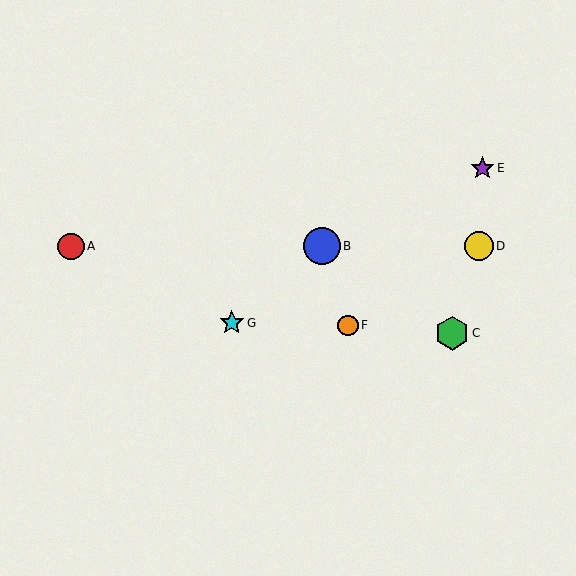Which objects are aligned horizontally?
Objects A, B, D are aligned horizontally.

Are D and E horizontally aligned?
No, D is at y≈246 and E is at y≈168.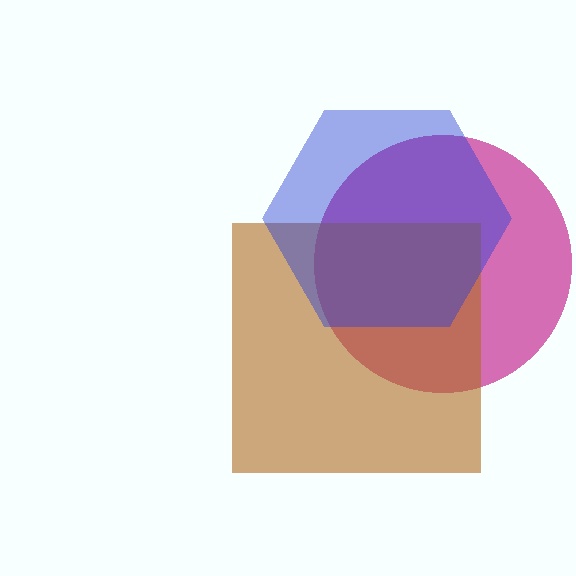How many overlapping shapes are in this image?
There are 3 overlapping shapes in the image.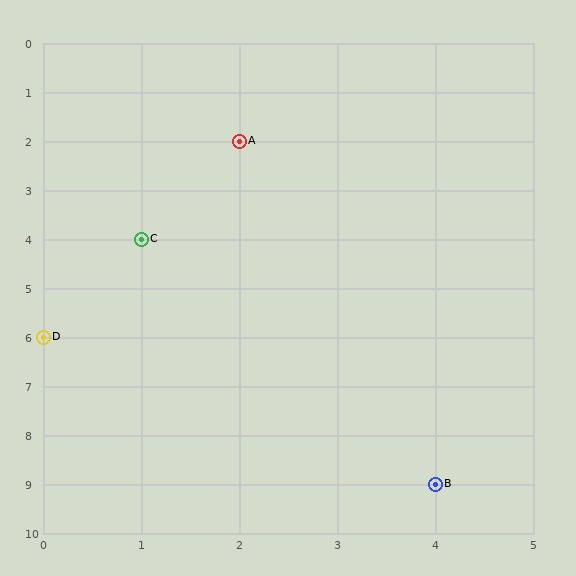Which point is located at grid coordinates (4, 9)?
Point B is at (4, 9).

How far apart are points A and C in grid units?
Points A and C are 1 column and 2 rows apart (about 2.2 grid units diagonally).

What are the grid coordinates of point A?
Point A is at grid coordinates (2, 2).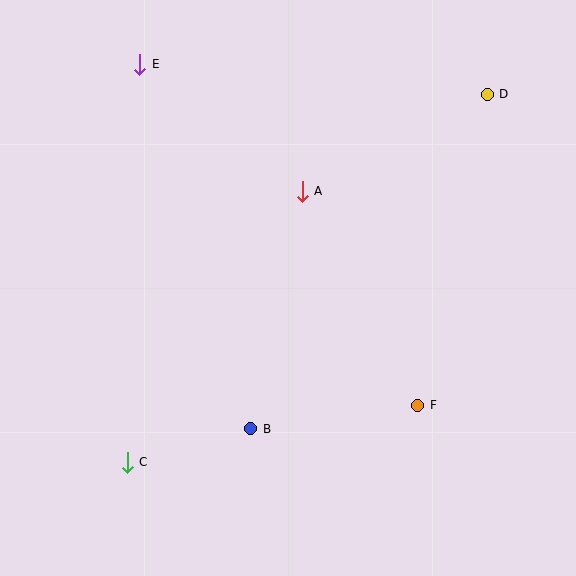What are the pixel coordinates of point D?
Point D is at (487, 94).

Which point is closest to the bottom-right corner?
Point F is closest to the bottom-right corner.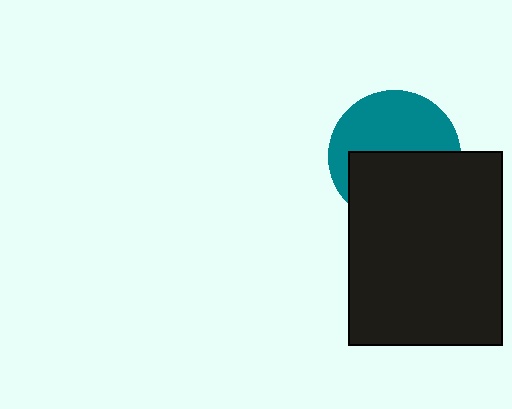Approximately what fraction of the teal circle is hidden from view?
Roughly 50% of the teal circle is hidden behind the black rectangle.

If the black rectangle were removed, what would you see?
You would see the complete teal circle.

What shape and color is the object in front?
The object in front is a black rectangle.